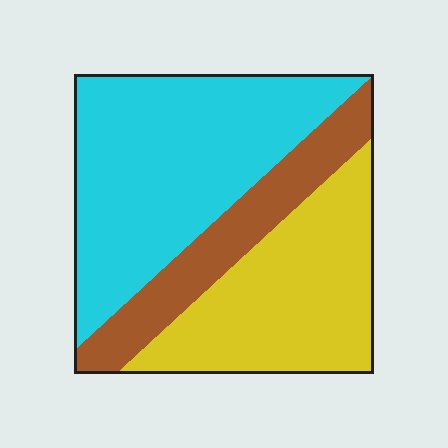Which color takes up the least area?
Brown, at roughly 20%.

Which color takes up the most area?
Cyan, at roughly 45%.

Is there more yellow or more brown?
Yellow.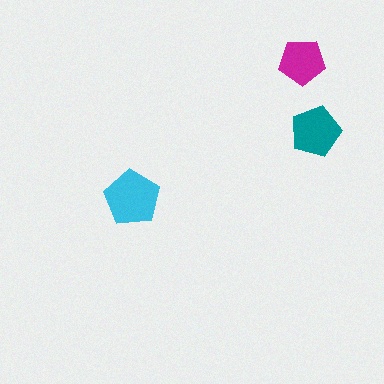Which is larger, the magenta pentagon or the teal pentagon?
The teal one.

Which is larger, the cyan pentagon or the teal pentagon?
The cyan one.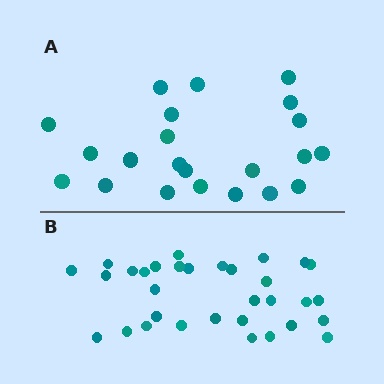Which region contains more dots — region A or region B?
Region B (the bottom region) has more dots.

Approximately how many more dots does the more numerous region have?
Region B has roughly 10 or so more dots than region A.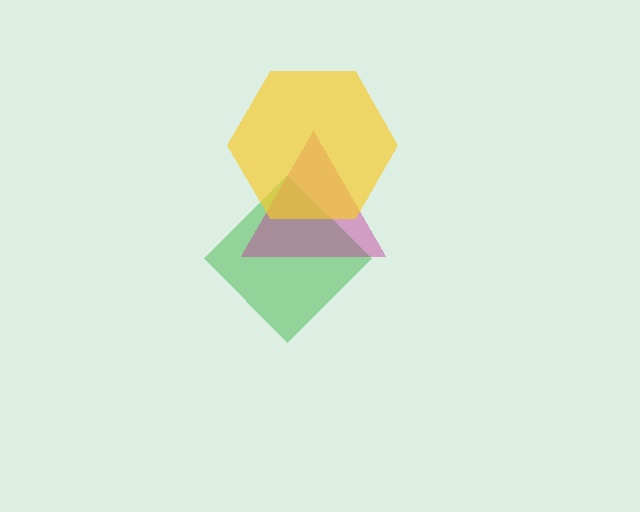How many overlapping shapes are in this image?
There are 3 overlapping shapes in the image.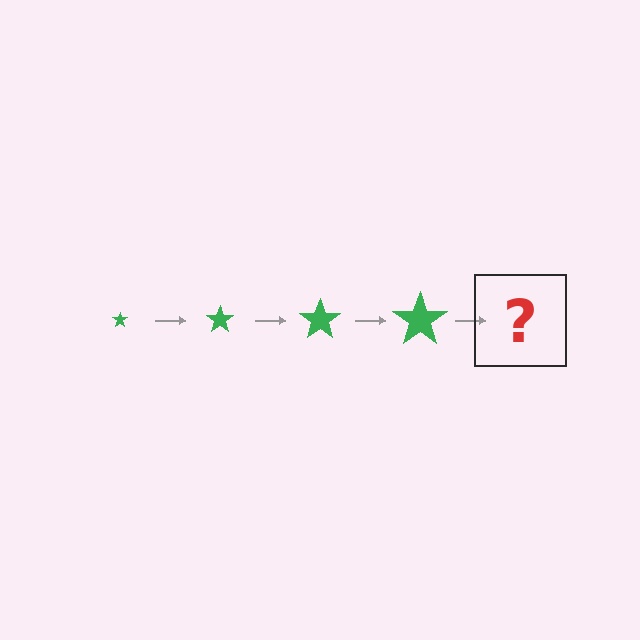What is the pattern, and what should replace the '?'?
The pattern is that the star gets progressively larger each step. The '?' should be a green star, larger than the previous one.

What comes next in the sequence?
The next element should be a green star, larger than the previous one.